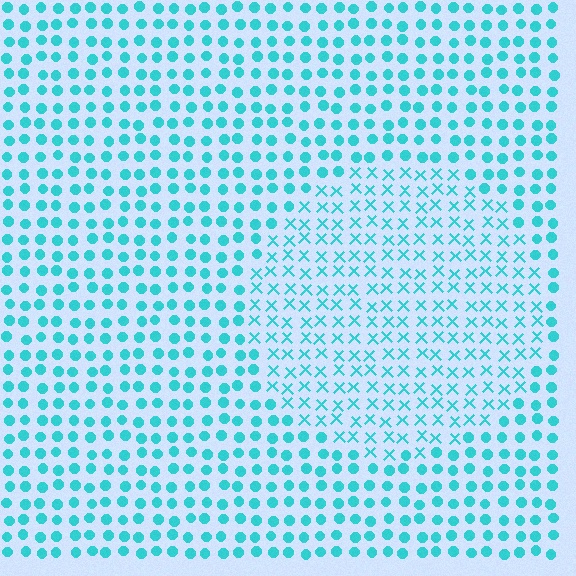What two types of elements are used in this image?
The image uses X marks inside the circle region and circles outside it.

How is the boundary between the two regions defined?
The boundary is defined by a change in element shape: X marks inside vs. circles outside. All elements share the same color and spacing.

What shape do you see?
I see a circle.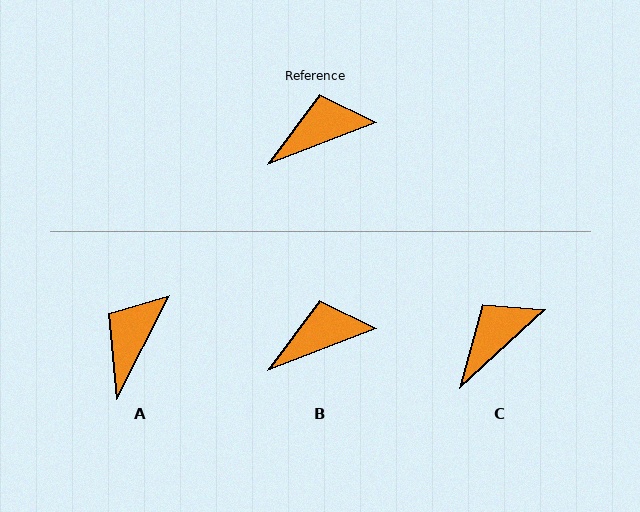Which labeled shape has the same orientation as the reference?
B.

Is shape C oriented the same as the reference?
No, it is off by about 21 degrees.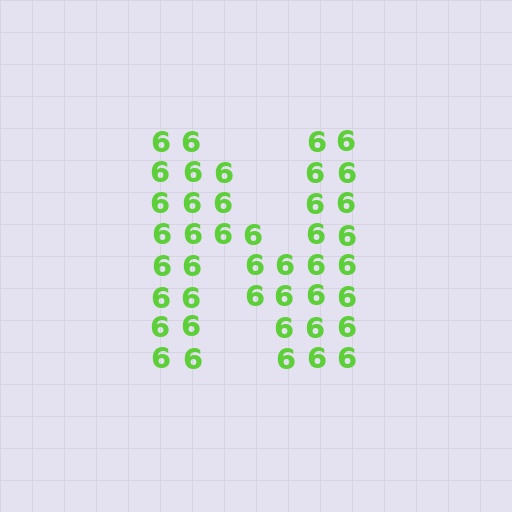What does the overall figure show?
The overall figure shows the letter N.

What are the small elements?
The small elements are digit 6's.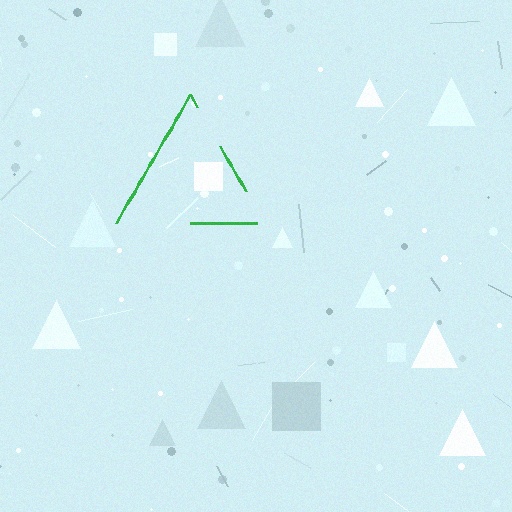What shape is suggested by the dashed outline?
The dashed outline suggests a triangle.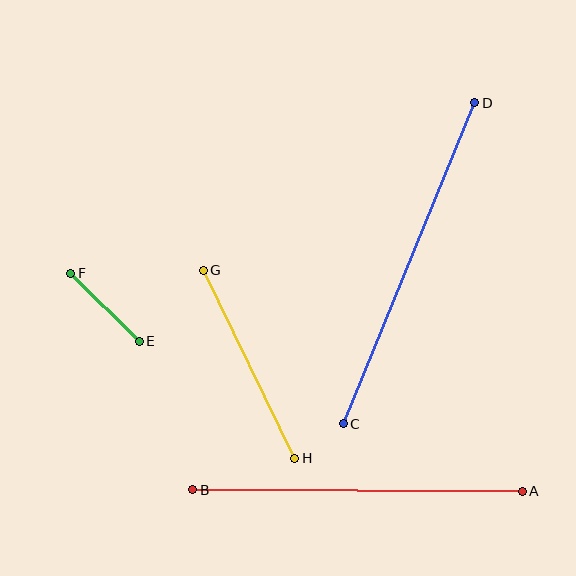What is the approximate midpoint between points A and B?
The midpoint is at approximately (357, 491) pixels.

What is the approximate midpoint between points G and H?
The midpoint is at approximately (249, 364) pixels.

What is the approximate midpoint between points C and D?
The midpoint is at approximately (409, 263) pixels.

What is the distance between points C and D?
The distance is approximately 347 pixels.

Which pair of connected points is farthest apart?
Points C and D are farthest apart.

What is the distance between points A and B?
The distance is approximately 330 pixels.